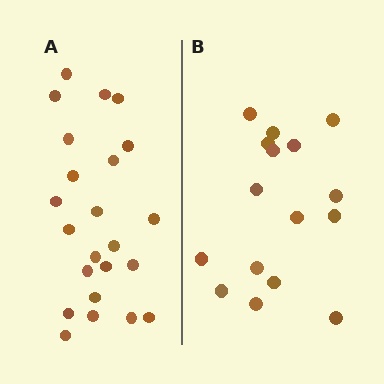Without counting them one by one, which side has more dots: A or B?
Region A (the left region) has more dots.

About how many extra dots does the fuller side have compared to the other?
Region A has roughly 8 or so more dots than region B.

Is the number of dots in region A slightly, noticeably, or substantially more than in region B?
Region A has noticeably more, but not dramatically so. The ratio is roughly 1.4 to 1.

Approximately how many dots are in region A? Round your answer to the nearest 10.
About 20 dots. (The exact count is 23, which rounds to 20.)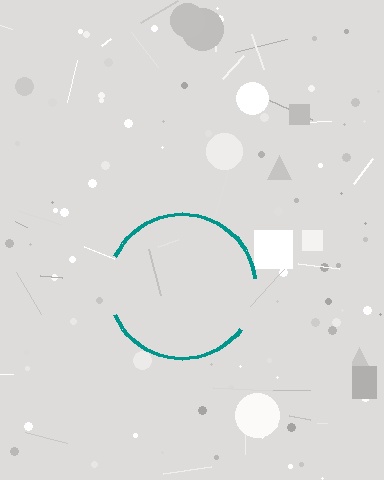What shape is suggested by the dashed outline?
The dashed outline suggests a circle.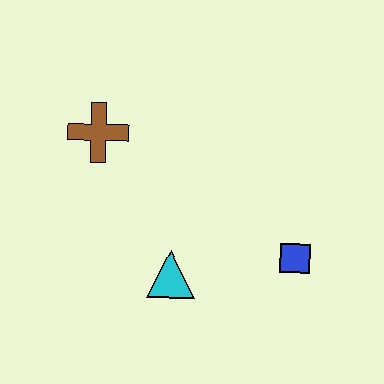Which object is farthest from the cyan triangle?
The brown cross is farthest from the cyan triangle.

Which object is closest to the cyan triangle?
The blue square is closest to the cyan triangle.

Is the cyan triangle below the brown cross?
Yes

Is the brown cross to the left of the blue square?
Yes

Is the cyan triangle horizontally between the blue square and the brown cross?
Yes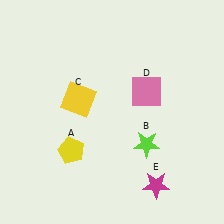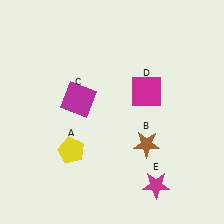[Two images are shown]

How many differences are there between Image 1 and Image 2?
There are 3 differences between the two images.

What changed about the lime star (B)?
In Image 1, B is lime. In Image 2, it changed to brown.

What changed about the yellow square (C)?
In Image 1, C is yellow. In Image 2, it changed to magenta.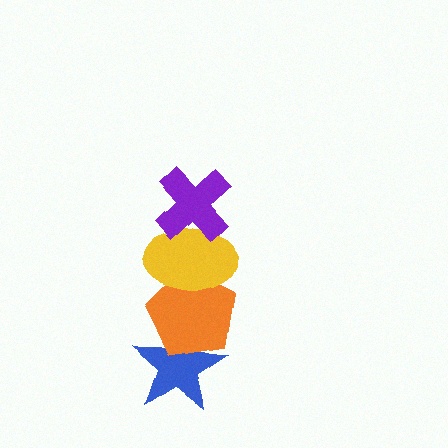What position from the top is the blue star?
The blue star is 4th from the top.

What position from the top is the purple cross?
The purple cross is 1st from the top.